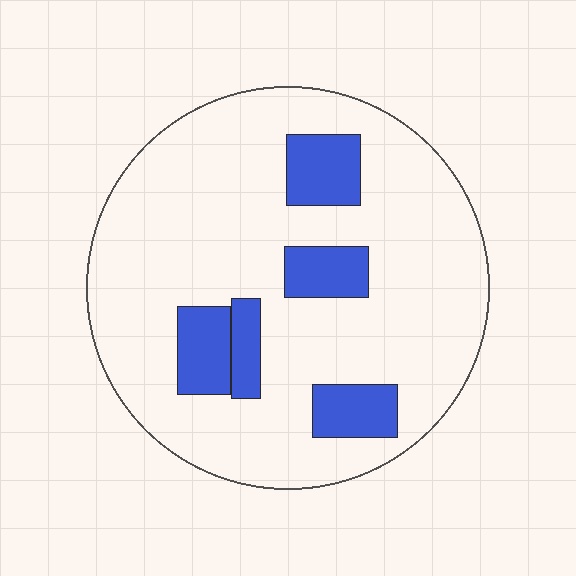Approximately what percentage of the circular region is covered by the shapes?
Approximately 15%.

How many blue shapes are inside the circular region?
5.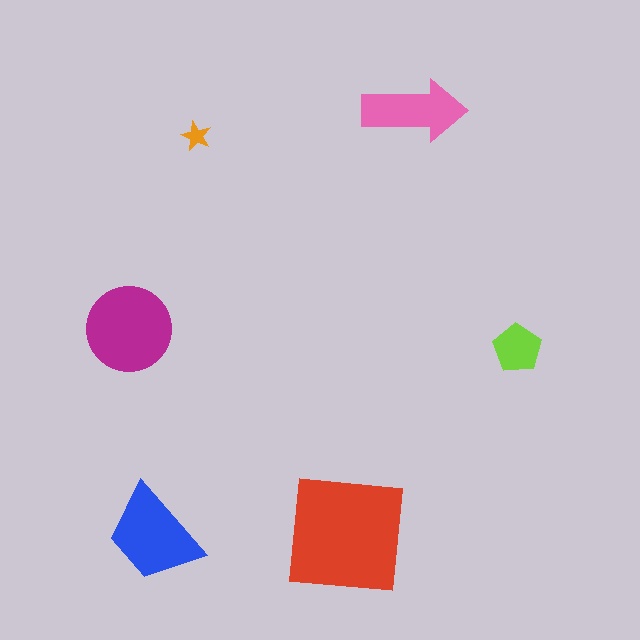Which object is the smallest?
The orange star.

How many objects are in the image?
There are 6 objects in the image.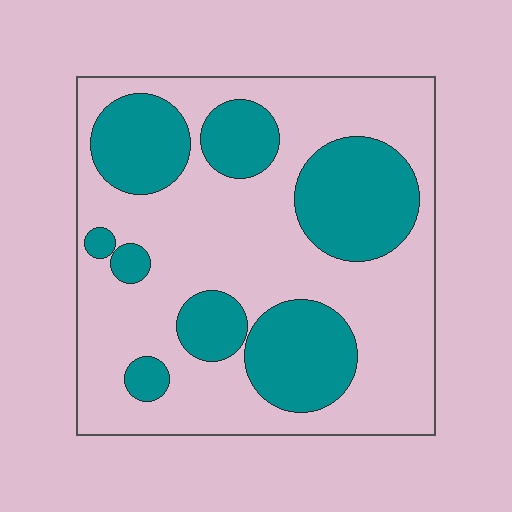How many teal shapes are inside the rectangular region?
8.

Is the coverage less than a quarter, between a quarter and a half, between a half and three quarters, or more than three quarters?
Between a quarter and a half.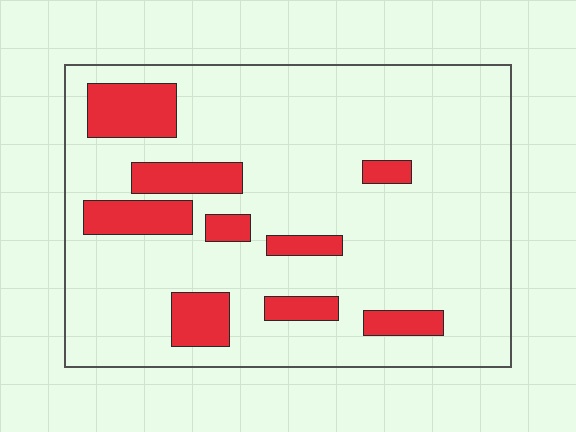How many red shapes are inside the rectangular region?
9.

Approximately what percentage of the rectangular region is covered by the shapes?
Approximately 15%.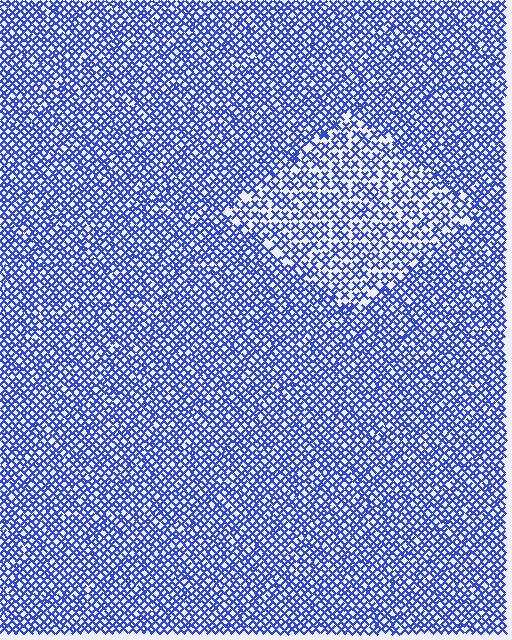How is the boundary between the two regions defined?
The boundary is defined by a change in element density (approximately 1.6x ratio). All elements are the same color, size, and shape.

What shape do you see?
I see a diamond.